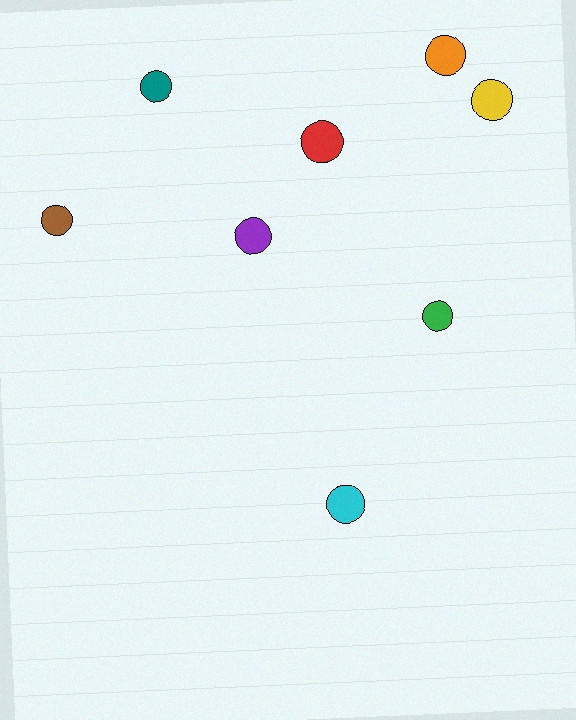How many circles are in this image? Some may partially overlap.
There are 8 circles.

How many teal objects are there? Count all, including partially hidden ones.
There is 1 teal object.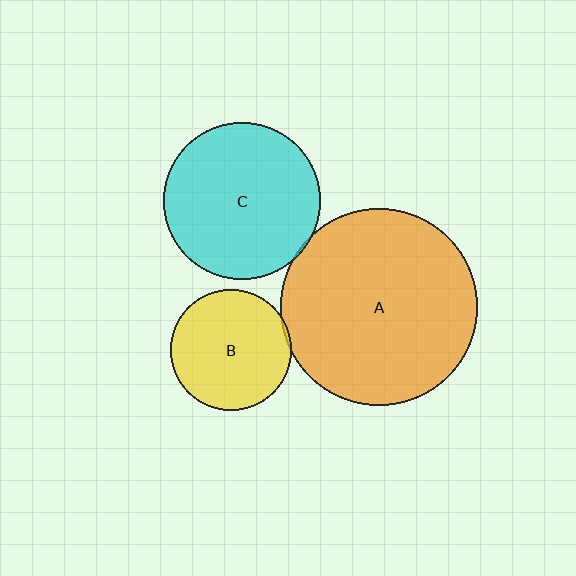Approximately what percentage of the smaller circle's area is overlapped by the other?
Approximately 5%.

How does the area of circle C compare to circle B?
Approximately 1.7 times.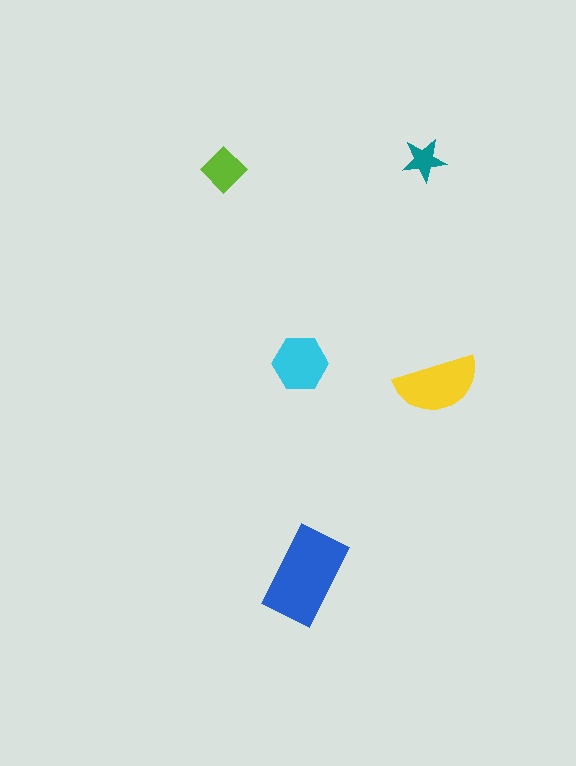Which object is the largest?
The blue rectangle.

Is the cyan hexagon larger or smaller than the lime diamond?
Larger.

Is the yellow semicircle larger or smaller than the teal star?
Larger.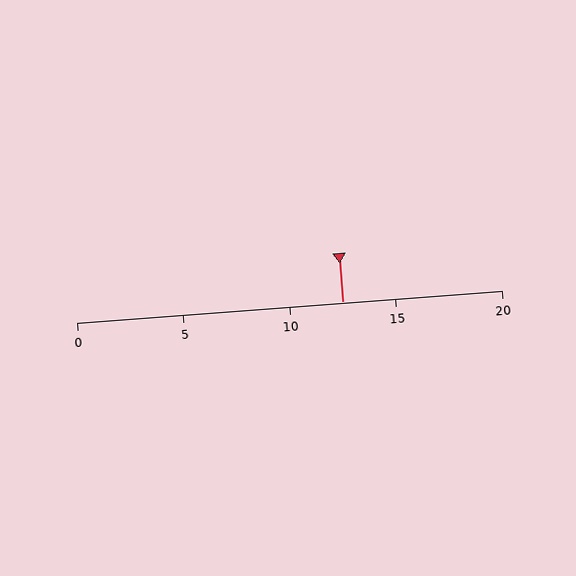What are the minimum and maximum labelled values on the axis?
The axis runs from 0 to 20.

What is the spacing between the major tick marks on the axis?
The major ticks are spaced 5 apart.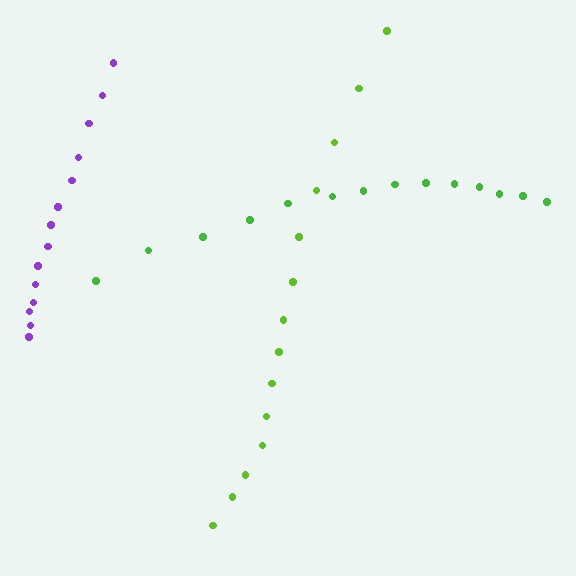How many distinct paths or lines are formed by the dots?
There are 3 distinct paths.